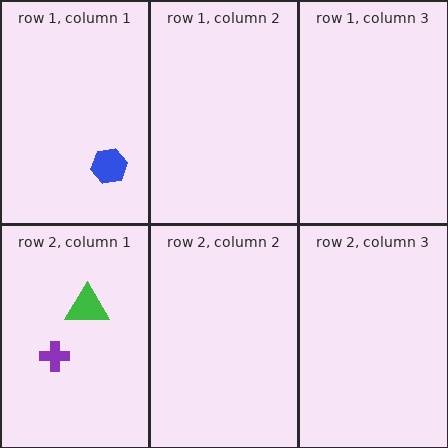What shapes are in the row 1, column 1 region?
The blue hexagon.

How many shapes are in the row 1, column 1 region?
1.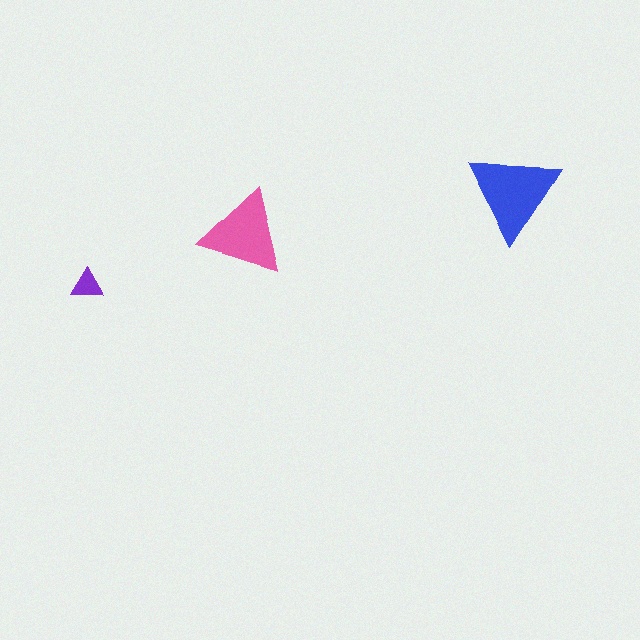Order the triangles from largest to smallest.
the blue one, the pink one, the purple one.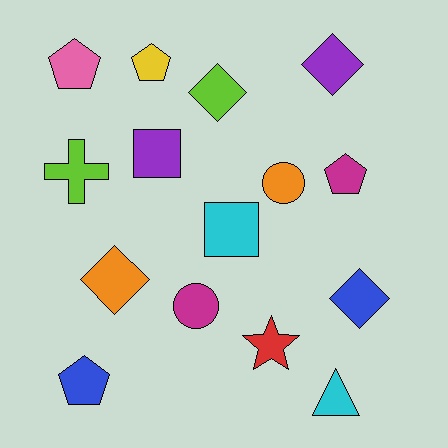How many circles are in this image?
There are 2 circles.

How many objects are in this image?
There are 15 objects.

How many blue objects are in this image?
There are 2 blue objects.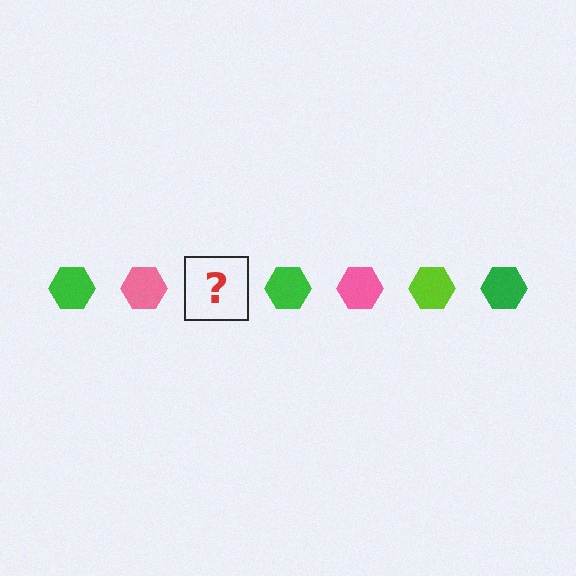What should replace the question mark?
The question mark should be replaced with a lime hexagon.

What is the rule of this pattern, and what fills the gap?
The rule is that the pattern cycles through green, pink, lime hexagons. The gap should be filled with a lime hexagon.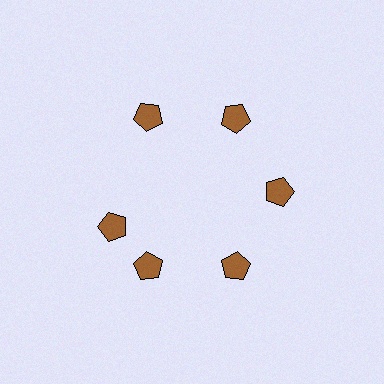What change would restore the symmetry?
The symmetry would be restored by rotating it back into even spacing with its neighbors so that all 6 pentagons sit at equal angles and equal distance from the center.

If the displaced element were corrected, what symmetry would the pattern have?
It would have 6-fold rotational symmetry — the pattern would map onto itself every 60 degrees.